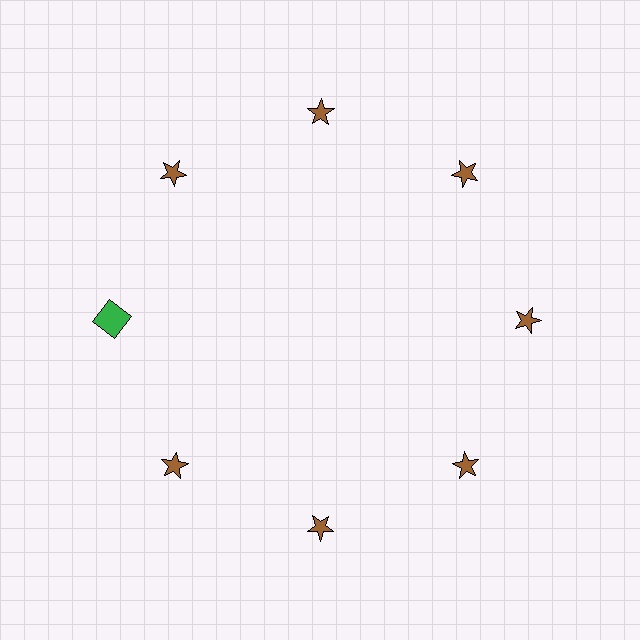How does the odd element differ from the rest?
It differs in both color (green instead of brown) and shape (square instead of star).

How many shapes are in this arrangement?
There are 8 shapes arranged in a ring pattern.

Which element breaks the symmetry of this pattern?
The green square at roughly the 9 o'clock position breaks the symmetry. All other shapes are brown stars.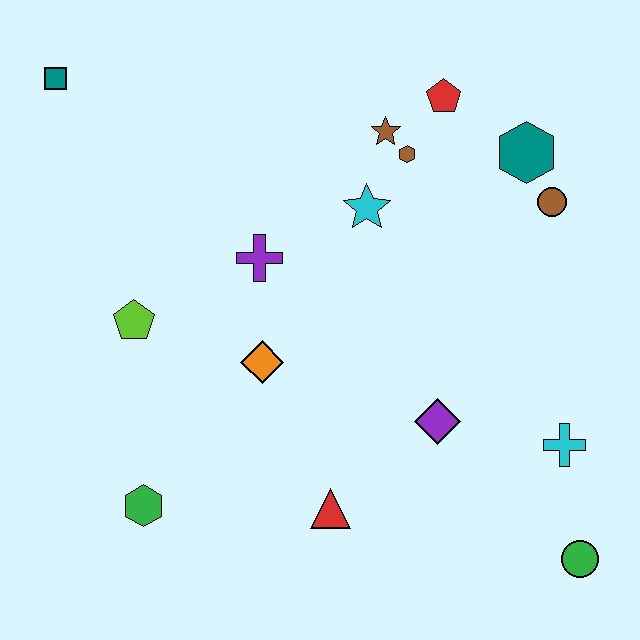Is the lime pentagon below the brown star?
Yes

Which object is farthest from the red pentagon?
The green hexagon is farthest from the red pentagon.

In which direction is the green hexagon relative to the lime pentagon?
The green hexagon is below the lime pentagon.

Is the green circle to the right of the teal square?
Yes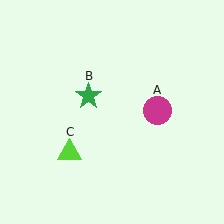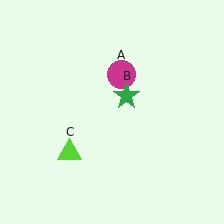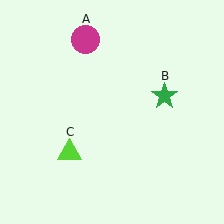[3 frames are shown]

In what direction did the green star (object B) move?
The green star (object B) moved right.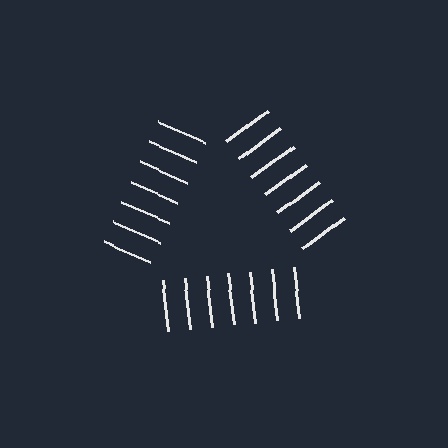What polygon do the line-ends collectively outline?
An illusory triangle — the line segments terminate on its edges but no continuous stroke is drawn.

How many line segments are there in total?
21 — 7 along each of the 3 edges.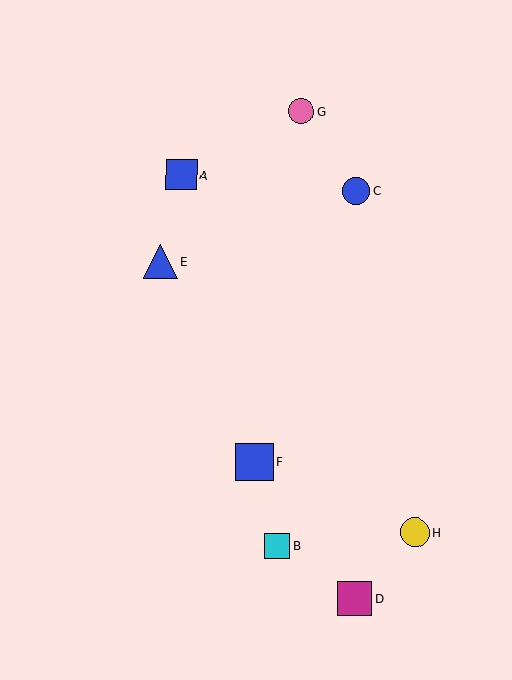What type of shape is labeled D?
Shape D is a magenta square.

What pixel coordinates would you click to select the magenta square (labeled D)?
Click at (354, 599) to select the magenta square D.